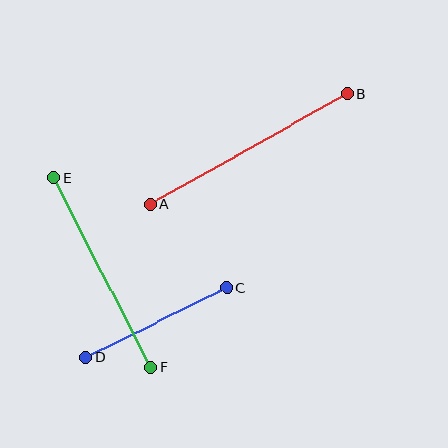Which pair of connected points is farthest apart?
Points A and B are farthest apart.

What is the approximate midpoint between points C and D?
The midpoint is at approximately (156, 323) pixels.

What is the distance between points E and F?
The distance is approximately 213 pixels.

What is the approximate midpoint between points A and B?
The midpoint is at approximately (249, 149) pixels.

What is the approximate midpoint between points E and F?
The midpoint is at approximately (102, 273) pixels.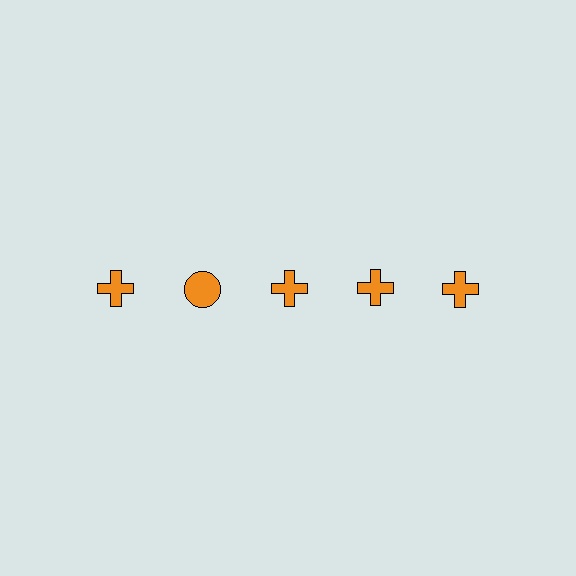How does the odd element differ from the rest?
It has a different shape: circle instead of cross.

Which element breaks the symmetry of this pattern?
The orange circle in the top row, second from left column breaks the symmetry. All other shapes are orange crosses.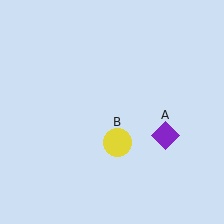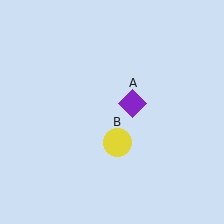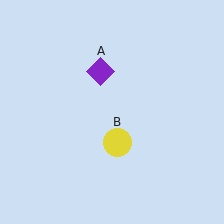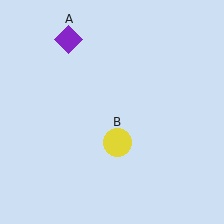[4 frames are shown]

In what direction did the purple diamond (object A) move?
The purple diamond (object A) moved up and to the left.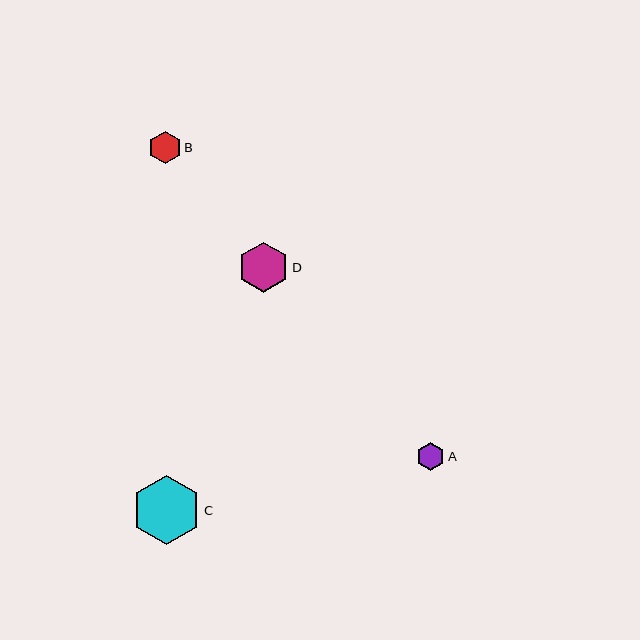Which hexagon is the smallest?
Hexagon A is the smallest with a size of approximately 28 pixels.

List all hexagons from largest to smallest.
From largest to smallest: C, D, B, A.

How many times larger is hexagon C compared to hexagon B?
Hexagon C is approximately 2.1 times the size of hexagon B.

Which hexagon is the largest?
Hexagon C is the largest with a size of approximately 70 pixels.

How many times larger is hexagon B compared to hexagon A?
Hexagon B is approximately 1.2 times the size of hexagon A.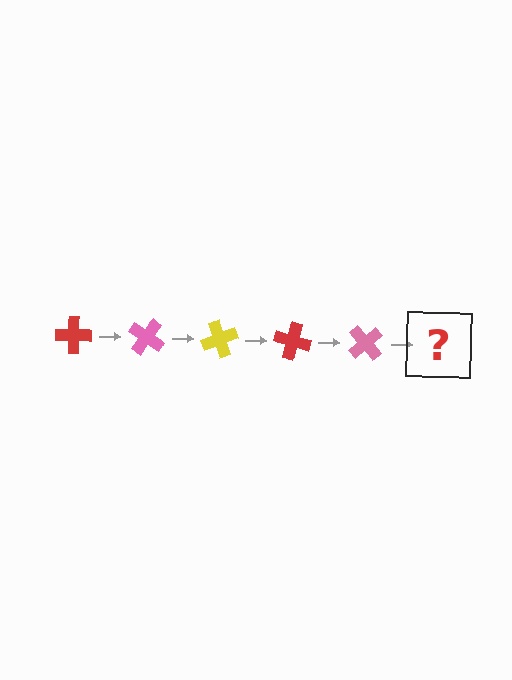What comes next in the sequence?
The next element should be a yellow cross, rotated 175 degrees from the start.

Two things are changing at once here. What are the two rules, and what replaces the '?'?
The two rules are that it rotates 35 degrees each step and the color cycles through red, pink, and yellow. The '?' should be a yellow cross, rotated 175 degrees from the start.